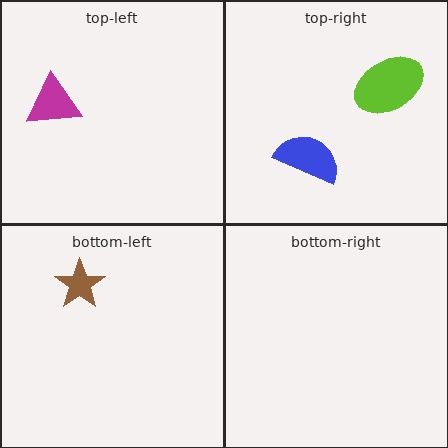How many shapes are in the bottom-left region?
1.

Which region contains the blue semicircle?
The top-right region.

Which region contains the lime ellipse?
The top-right region.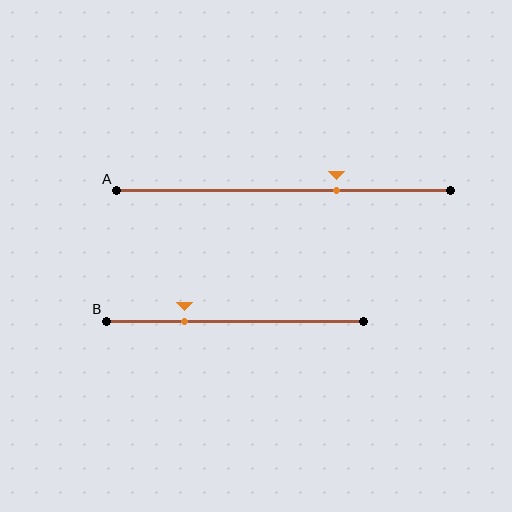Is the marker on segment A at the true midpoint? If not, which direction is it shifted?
No, the marker on segment A is shifted to the right by about 16% of the segment length.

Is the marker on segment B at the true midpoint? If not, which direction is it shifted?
No, the marker on segment B is shifted to the left by about 20% of the segment length.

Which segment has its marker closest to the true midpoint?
Segment A has its marker closest to the true midpoint.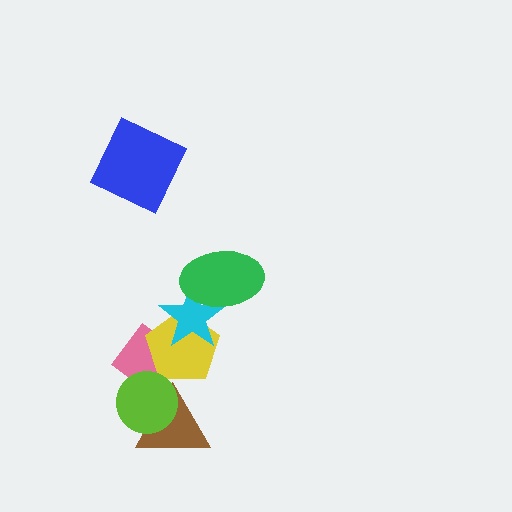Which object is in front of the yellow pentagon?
The cyan star is in front of the yellow pentagon.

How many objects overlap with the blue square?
0 objects overlap with the blue square.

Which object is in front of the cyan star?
The green ellipse is in front of the cyan star.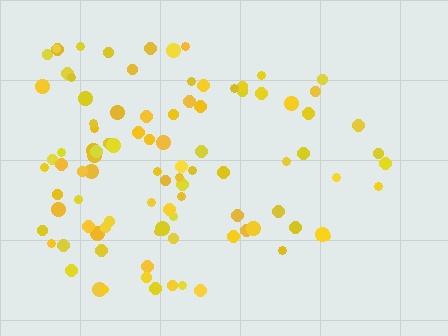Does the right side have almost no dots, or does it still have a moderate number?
Still a moderate number, just noticeably fewer than the left.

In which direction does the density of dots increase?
From right to left, with the left side densest.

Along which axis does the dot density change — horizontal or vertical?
Horizontal.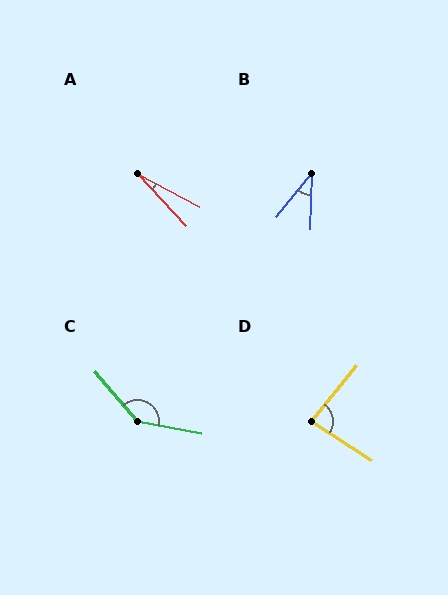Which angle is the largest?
C, at approximately 141 degrees.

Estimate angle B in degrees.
Approximately 38 degrees.